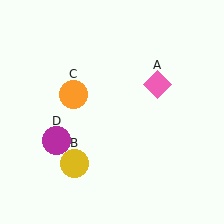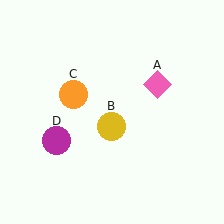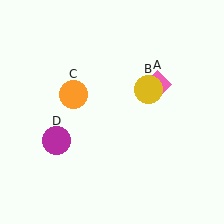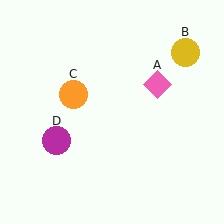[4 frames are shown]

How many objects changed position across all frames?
1 object changed position: yellow circle (object B).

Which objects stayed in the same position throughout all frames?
Pink diamond (object A) and orange circle (object C) and magenta circle (object D) remained stationary.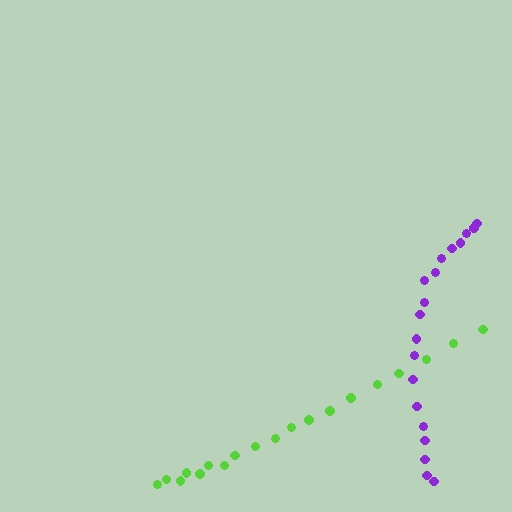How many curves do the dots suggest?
There are 2 distinct paths.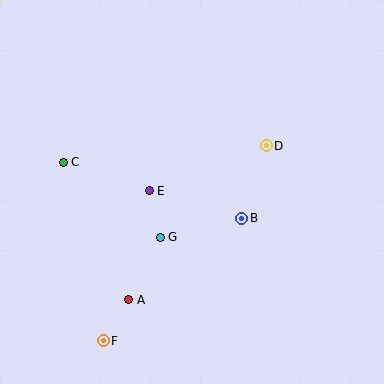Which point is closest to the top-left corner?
Point C is closest to the top-left corner.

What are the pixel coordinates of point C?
Point C is at (63, 162).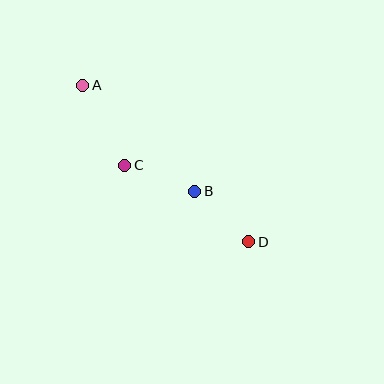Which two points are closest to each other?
Points B and D are closest to each other.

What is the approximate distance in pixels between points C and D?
The distance between C and D is approximately 145 pixels.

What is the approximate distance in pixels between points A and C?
The distance between A and C is approximately 90 pixels.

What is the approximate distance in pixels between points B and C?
The distance between B and C is approximately 74 pixels.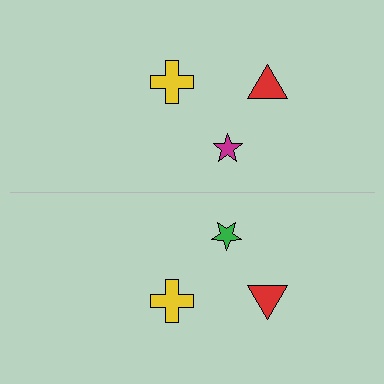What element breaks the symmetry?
The green star on the bottom side breaks the symmetry — its mirror counterpart is magenta.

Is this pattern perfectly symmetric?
No, the pattern is not perfectly symmetric. The green star on the bottom side breaks the symmetry — its mirror counterpart is magenta.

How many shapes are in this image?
There are 6 shapes in this image.